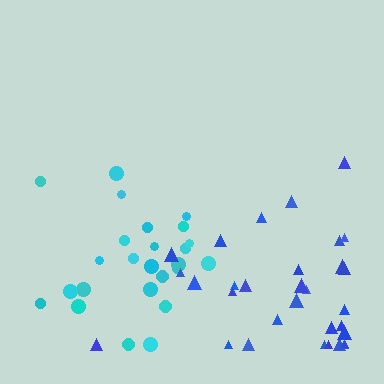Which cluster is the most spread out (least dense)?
Blue.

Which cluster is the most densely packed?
Cyan.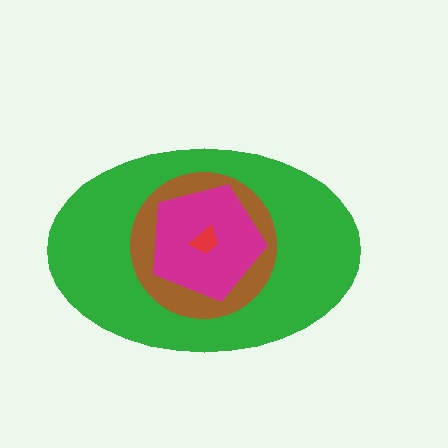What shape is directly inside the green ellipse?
The brown circle.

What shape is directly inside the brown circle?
The magenta pentagon.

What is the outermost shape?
The green ellipse.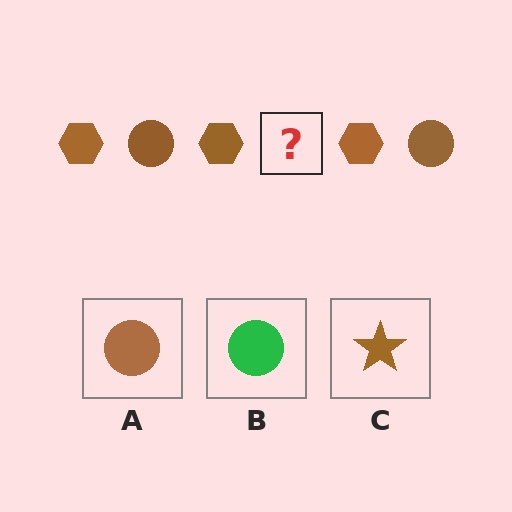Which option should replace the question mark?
Option A.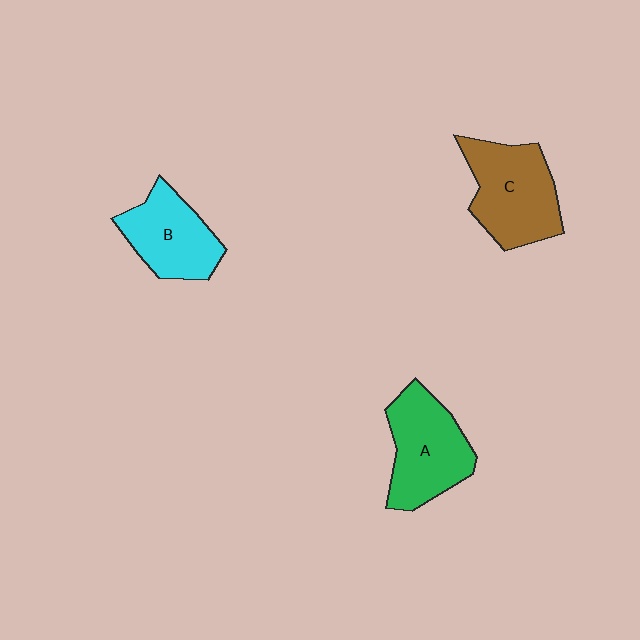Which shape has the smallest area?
Shape B (cyan).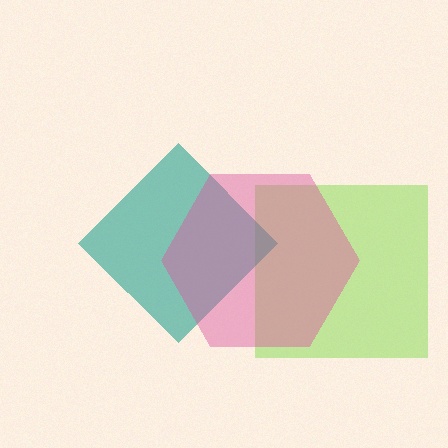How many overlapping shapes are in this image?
There are 3 overlapping shapes in the image.